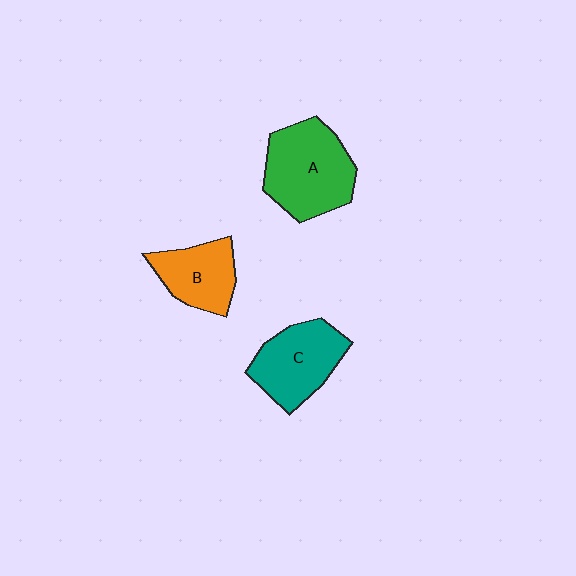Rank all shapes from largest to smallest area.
From largest to smallest: A (green), C (teal), B (orange).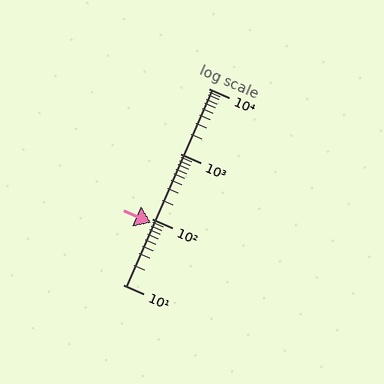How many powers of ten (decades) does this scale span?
The scale spans 3 decades, from 10 to 10000.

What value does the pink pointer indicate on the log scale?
The pointer indicates approximately 87.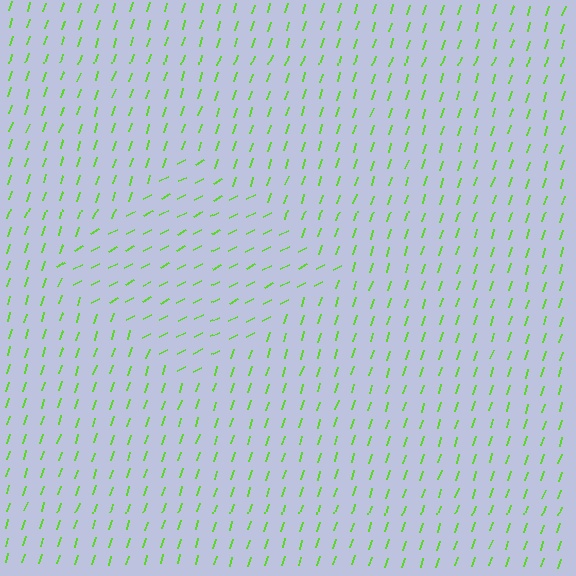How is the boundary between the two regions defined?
The boundary is defined purely by a change in line orientation (approximately 45 degrees difference). All lines are the same color and thickness.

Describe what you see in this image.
The image is filled with small lime line segments. A diamond region in the image has lines oriented differently from the surrounding lines, creating a visible texture boundary.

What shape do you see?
I see a diamond.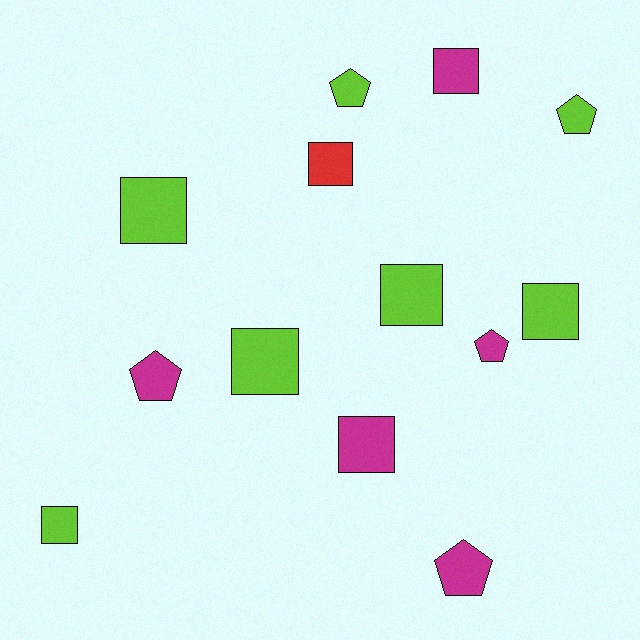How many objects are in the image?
There are 13 objects.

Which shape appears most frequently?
Square, with 8 objects.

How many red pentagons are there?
There are no red pentagons.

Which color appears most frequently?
Lime, with 7 objects.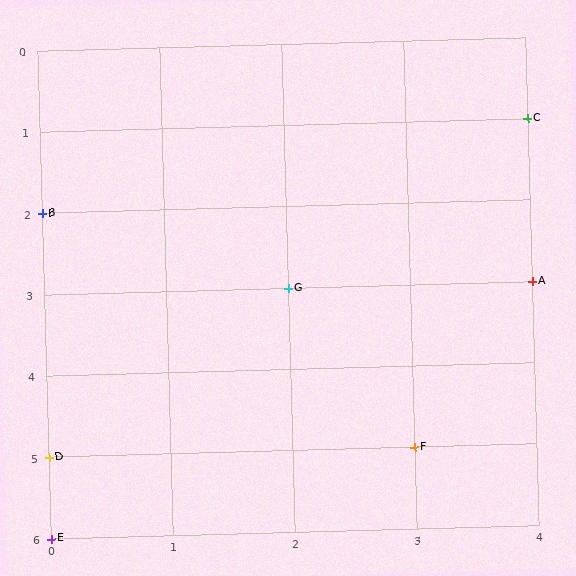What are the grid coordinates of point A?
Point A is at grid coordinates (4, 3).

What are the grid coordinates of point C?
Point C is at grid coordinates (4, 1).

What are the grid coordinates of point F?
Point F is at grid coordinates (3, 5).